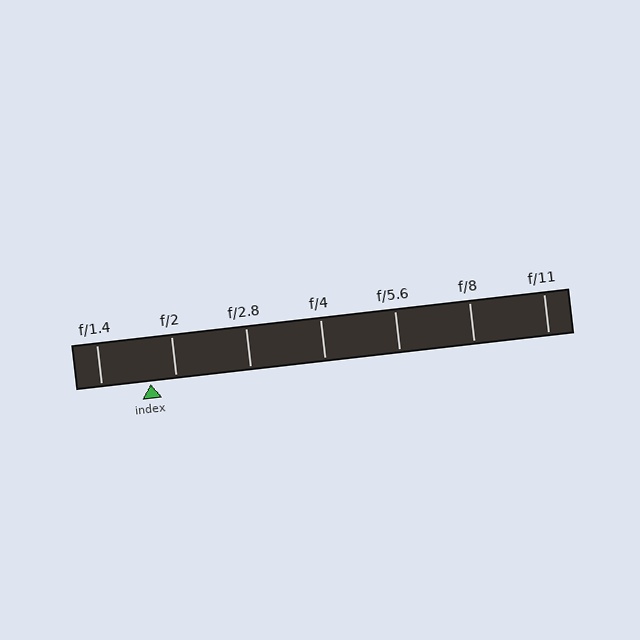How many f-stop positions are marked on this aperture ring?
There are 7 f-stop positions marked.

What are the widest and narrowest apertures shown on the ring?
The widest aperture shown is f/1.4 and the narrowest is f/11.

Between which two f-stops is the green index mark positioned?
The index mark is between f/1.4 and f/2.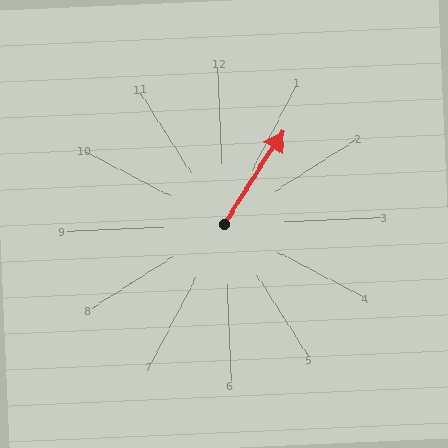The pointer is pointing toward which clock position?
Roughly 1 o'clock.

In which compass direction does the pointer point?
Northeast.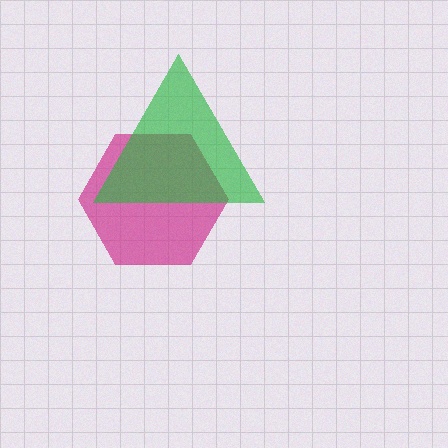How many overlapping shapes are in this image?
There are 2 overlapping shapes in the image.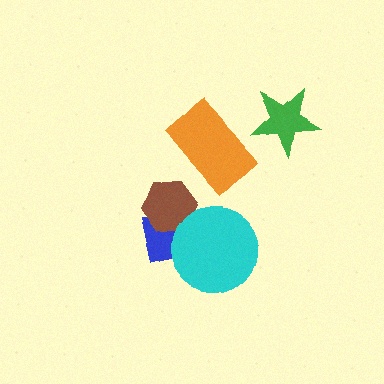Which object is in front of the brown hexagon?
The cyan circle is in front of the brown hexagon.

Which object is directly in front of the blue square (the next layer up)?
The brown hexagon is directly in front of the blue square.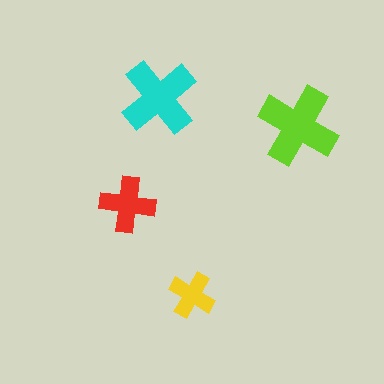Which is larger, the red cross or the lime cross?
The lime one.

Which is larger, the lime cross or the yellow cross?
The lime one.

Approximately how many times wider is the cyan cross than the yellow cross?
About 1.5 times wider.